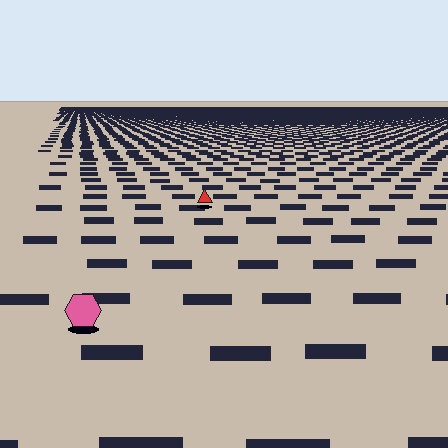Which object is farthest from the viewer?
The red triangle is farthest from the viewer. It appears smaller and the ground texture around it is denser.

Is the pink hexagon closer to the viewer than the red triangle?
Yes. The pink hexagon is closer — you can tell from the texture gradient: the ground texture is coarser near it.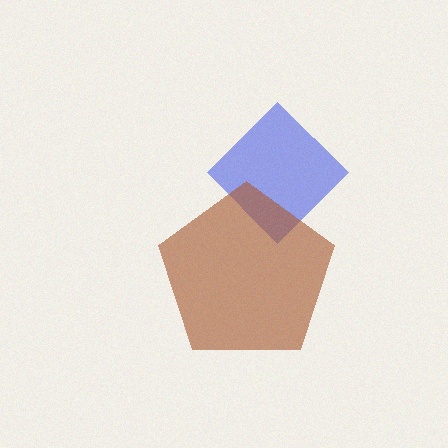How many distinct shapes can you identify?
There are 2 distinct shapes: a blue diamond, a brown pentagon.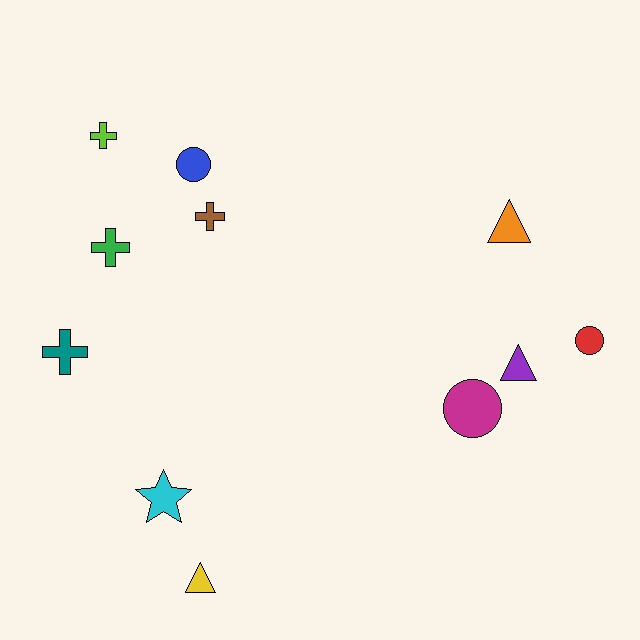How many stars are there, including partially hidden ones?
There is 1 star.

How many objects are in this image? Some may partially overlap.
There are 11 objects.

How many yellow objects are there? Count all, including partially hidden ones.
There is 1 yellow object.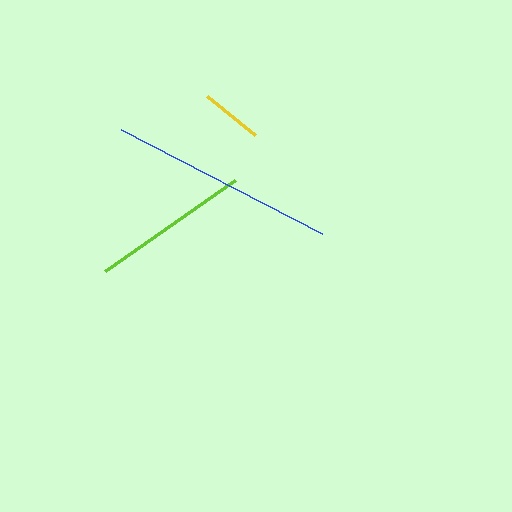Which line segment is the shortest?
The yellow line is the shortest at approximately 61 pixels.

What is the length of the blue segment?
The blue segment is approximately 226 pixels long.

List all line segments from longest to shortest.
From longest to shortest: blue, lime, yellow.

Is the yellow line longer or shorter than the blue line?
The blue line is longer than the yellow line.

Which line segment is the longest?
The blue line is the longest at approximately 226 pixels.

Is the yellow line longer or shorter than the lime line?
The lime line is longer than the yellow line.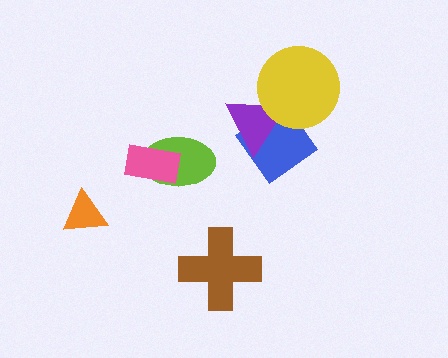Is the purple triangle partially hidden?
Yes, it is partially covered by another shape.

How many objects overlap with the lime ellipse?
1 object overlaps with the lime ellipse.